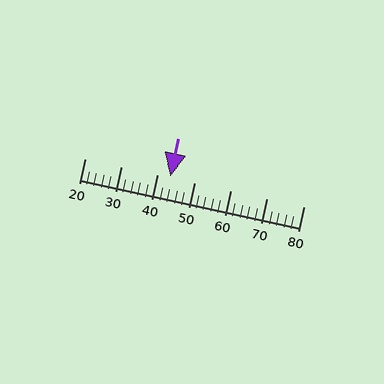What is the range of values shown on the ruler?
The ruler shows values from 20 to 80.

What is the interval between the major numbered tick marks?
The major tick marks are spaced 10 units apart.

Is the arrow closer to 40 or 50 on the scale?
The arrow is closer to 40.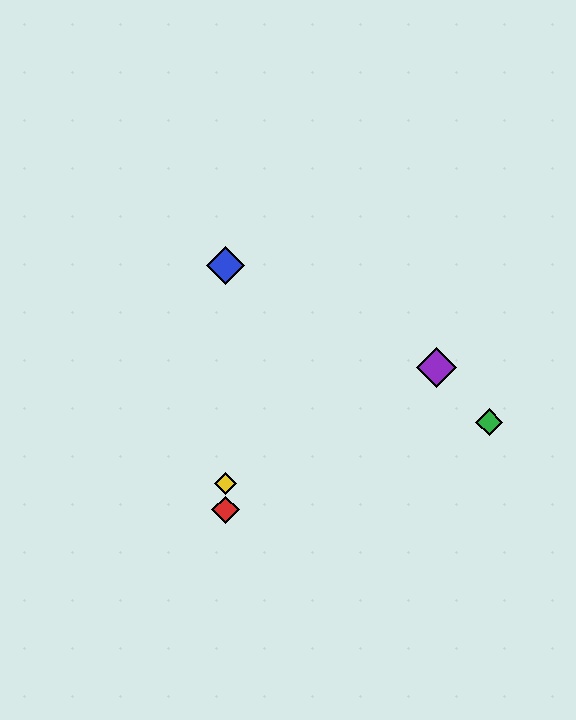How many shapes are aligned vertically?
3 shapes (the red diamond, the blue diamond, the yellow diamond) are aligned vertically.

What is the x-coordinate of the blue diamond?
The blue diamond is at x≈225.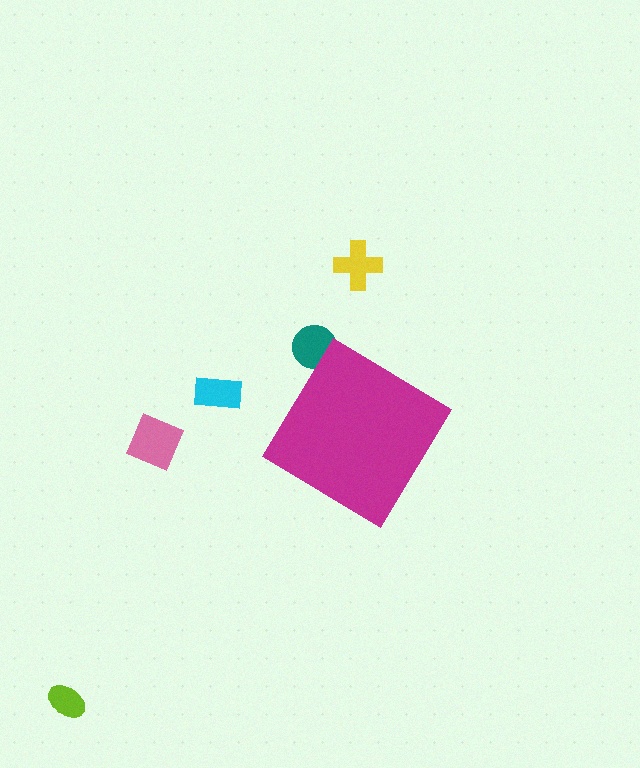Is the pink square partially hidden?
No, the pink square is fully visible.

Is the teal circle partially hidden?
Yes, the teal circle is partially hidden behind the magenta diamond.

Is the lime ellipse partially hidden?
No, the lime ellipse is fully visible.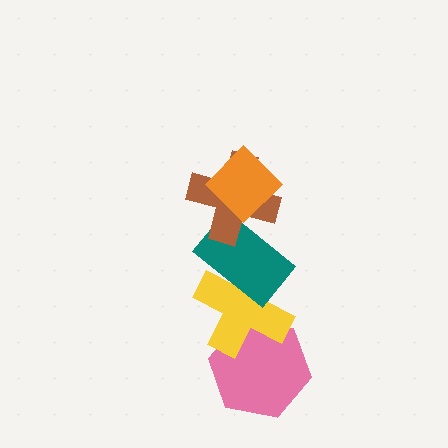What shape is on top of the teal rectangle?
The brown cross is on top of the teal rectangle.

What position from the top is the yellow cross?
The yellow cross is 4th from the top.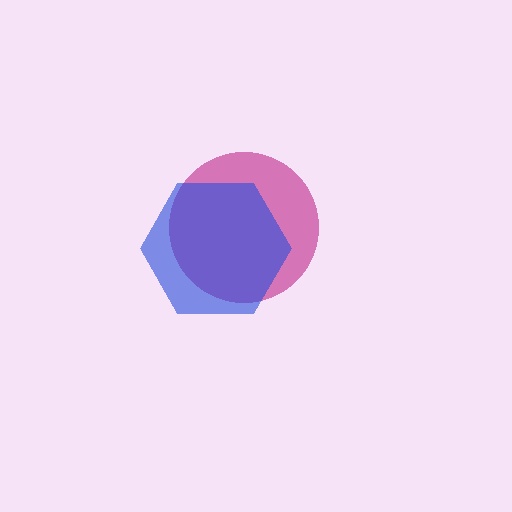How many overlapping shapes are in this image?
There are 2 overlapping shapes in the image.